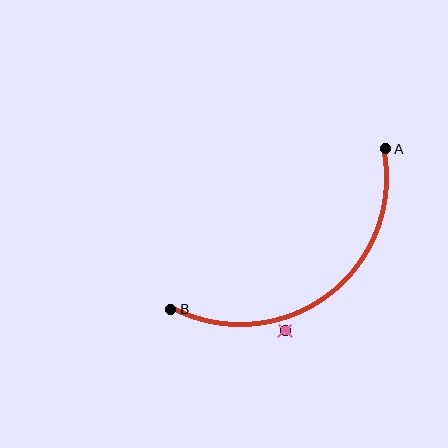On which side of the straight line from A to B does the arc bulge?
The arc bulges below and to the right of the straight line connecting A and B.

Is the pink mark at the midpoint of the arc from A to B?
No — the pink mark does not lie on the arc at all. It sits slightly outside the curve.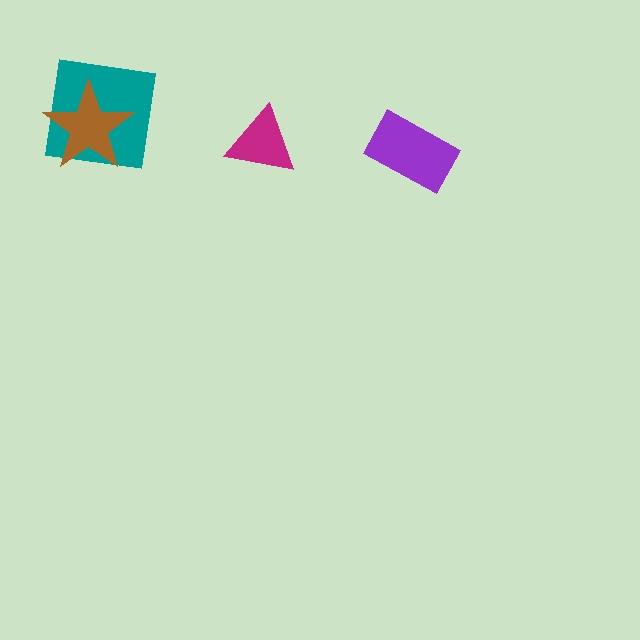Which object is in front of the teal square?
The brown star is in front of the teal square.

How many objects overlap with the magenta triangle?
0 objects overlap with the magenta triangle.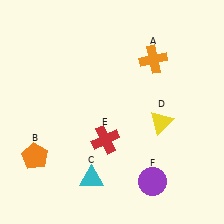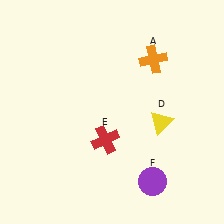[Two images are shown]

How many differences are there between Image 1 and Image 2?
There are 2 differences between the two images.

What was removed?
The cyan triangle (C), the orange pentagon (B) were removed in Image 2.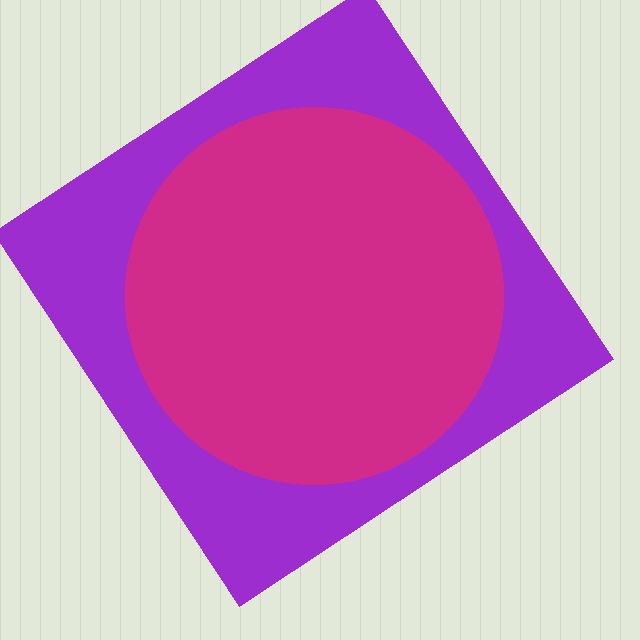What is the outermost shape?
The purple diamond.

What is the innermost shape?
The magenta circle.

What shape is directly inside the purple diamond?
The magenta circle.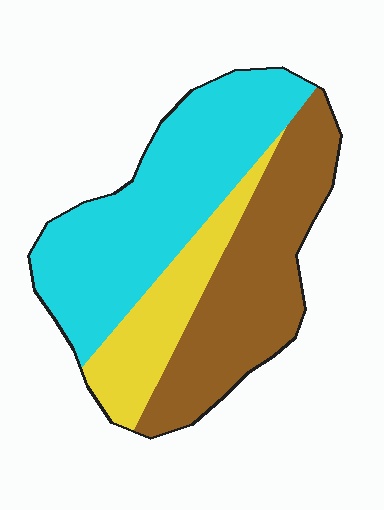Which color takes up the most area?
Cyan, at roughly 45%.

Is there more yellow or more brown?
Brown.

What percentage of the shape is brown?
Brown takes up between a third and a half of the shape.